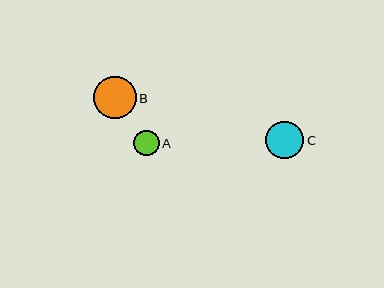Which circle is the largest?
Circle B is the largest with a size of approximately 42 pixels.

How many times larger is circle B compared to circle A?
Circle B is approximately 1.6 times the size of circle A.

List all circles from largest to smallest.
From largest to smallest: B, C, A.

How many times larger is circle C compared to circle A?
Circle C is approximately 1.5 times the size of circle A.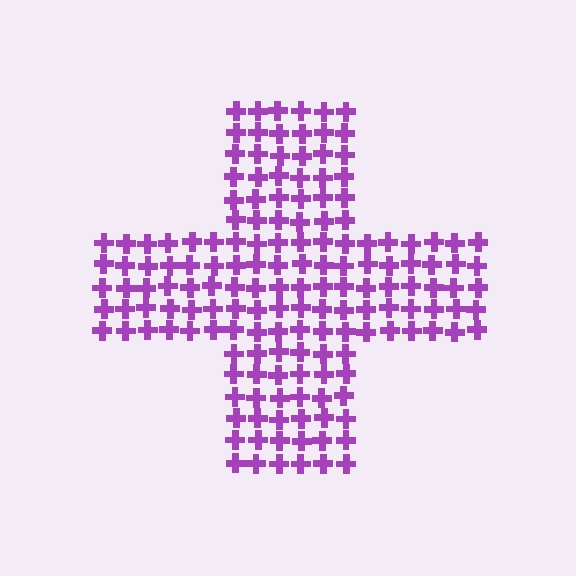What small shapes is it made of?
It is made of small crosses.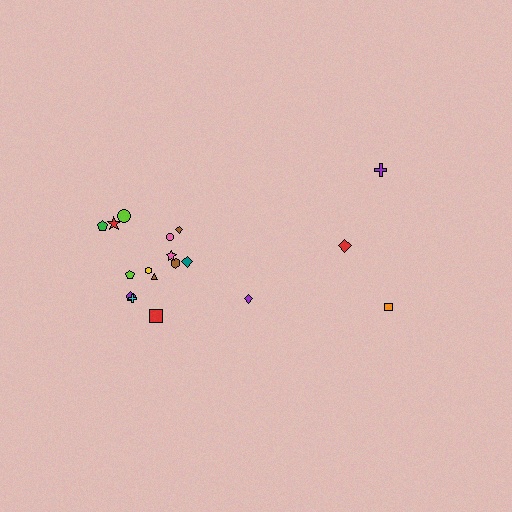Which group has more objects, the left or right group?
The left group.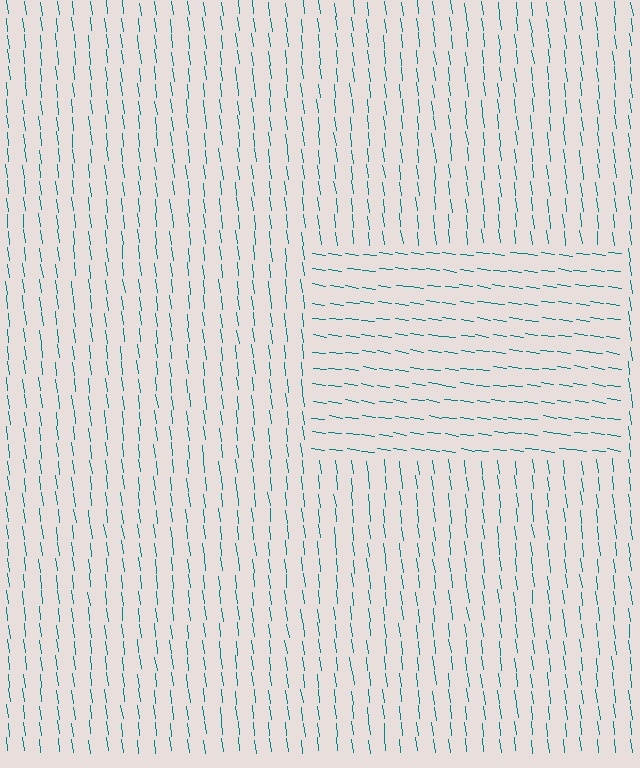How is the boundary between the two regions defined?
The boundary is defined purely by a change in line orientation (approximately 75 degrees difference). All lines are the same color and thickness.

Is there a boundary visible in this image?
Yes, there is a texture boundary formed by a change in line orientation.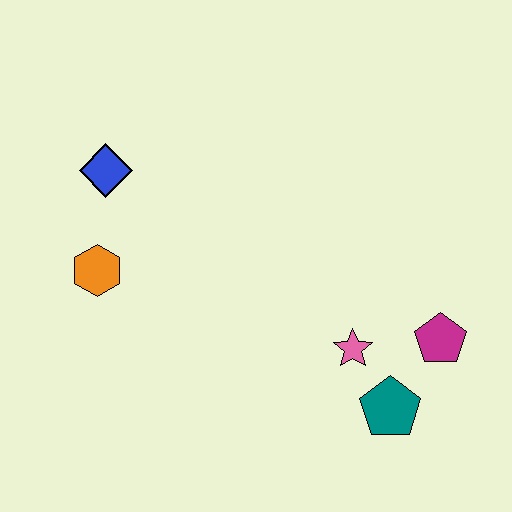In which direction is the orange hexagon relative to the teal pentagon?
The orange hexagon is to the left of the teal pentagon.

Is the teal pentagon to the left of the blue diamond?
No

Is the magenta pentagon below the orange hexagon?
Yes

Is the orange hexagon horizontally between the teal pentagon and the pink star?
No